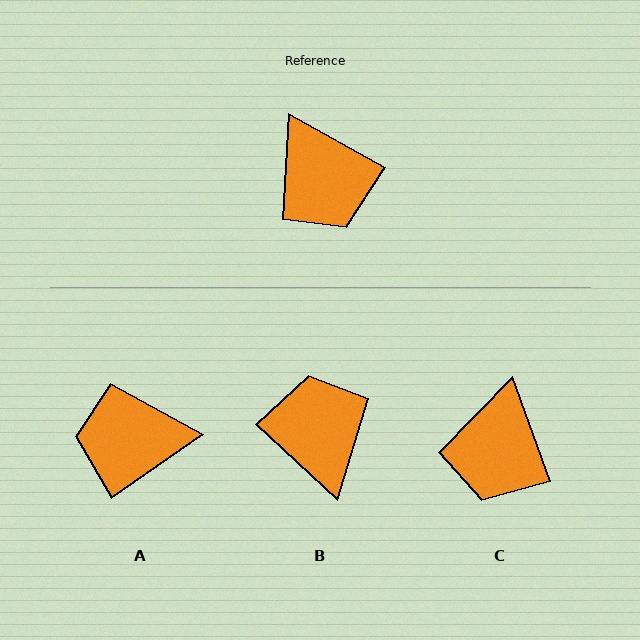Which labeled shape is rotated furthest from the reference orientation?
B, about 166 degrees away.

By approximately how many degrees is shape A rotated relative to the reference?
Approximately 116 degrees clockwise.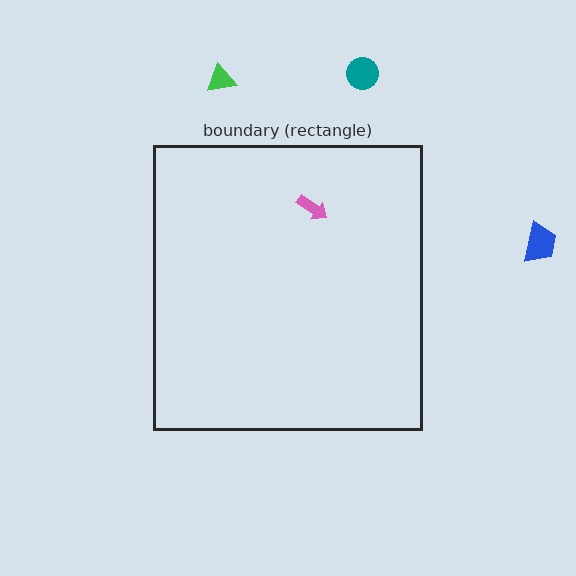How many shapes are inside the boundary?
1 inside, 3 outside.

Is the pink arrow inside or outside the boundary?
Inside.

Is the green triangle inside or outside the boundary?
Outside.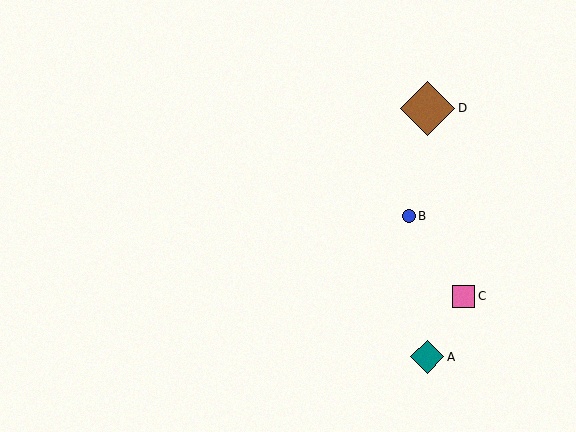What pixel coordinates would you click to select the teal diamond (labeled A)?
Click at (427, 357) to select the teal diamond A.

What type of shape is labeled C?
Shape C is a pink square.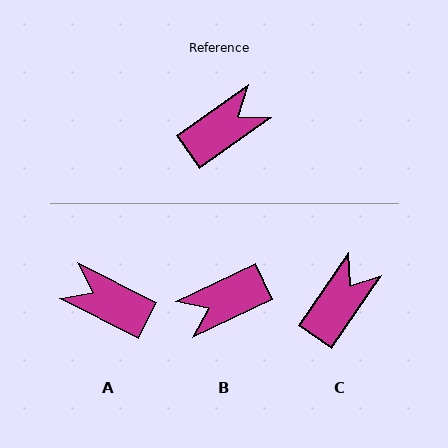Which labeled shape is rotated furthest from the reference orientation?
B, about 171 degrees away.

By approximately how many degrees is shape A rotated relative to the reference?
Approximately 118 degrees counter-clockwise.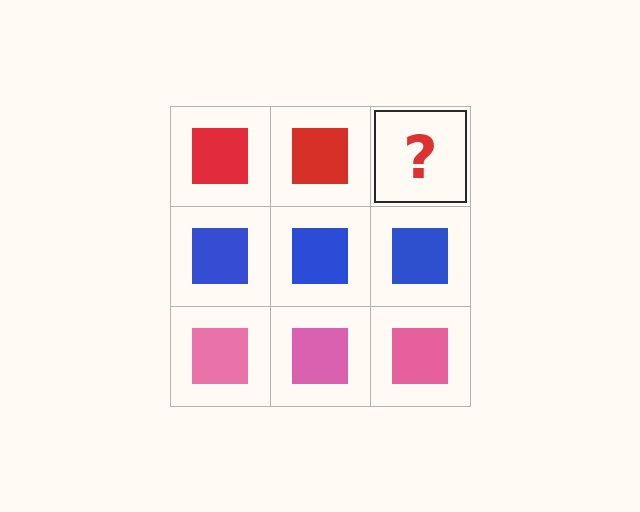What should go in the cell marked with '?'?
The missing cell should contain a red square.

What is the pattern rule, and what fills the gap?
The rule is that each row has a consistent color. The gap should be filled with a red square.